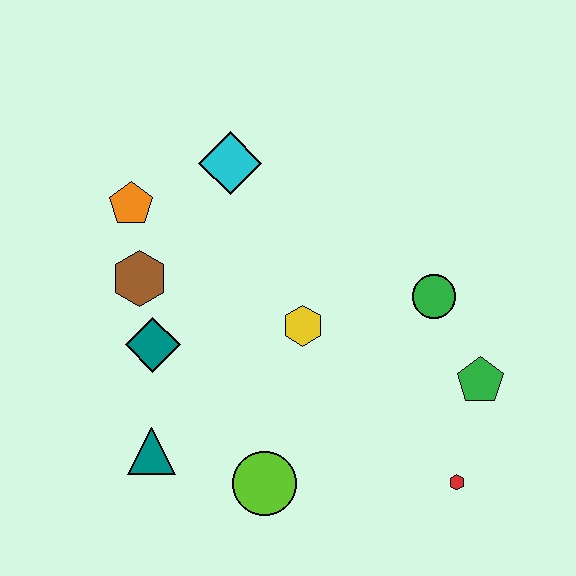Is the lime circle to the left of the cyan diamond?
No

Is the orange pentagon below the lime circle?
No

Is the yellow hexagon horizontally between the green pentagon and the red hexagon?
No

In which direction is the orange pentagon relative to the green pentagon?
The orange pentagon is to the left of the green pentagon.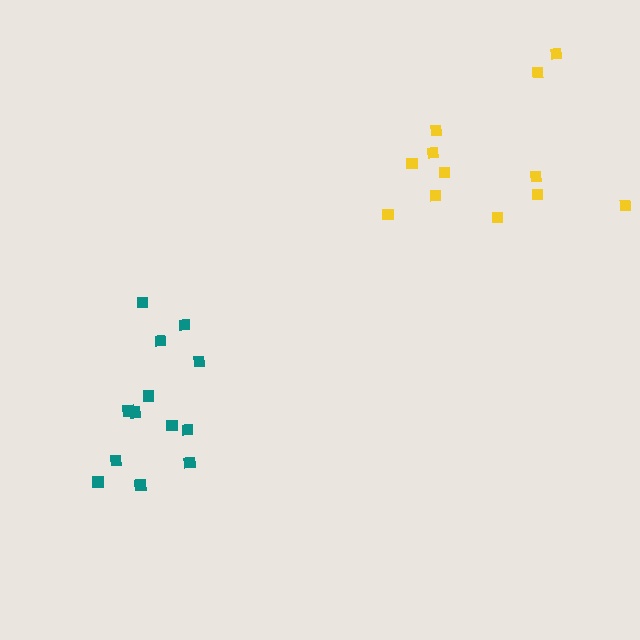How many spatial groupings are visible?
There are 2 spatial groupings.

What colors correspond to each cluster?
The clusters are colored: yellow, teal.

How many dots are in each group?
Group 1: 12 dots, Group 2: 13 dots (25 total).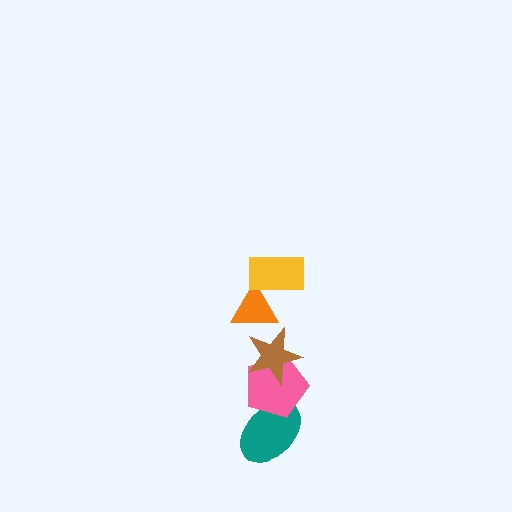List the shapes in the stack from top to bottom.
From top to bottom: the yellow rectangle, the orange triangle, the brown star, the pink pentagon, the teal ellipse.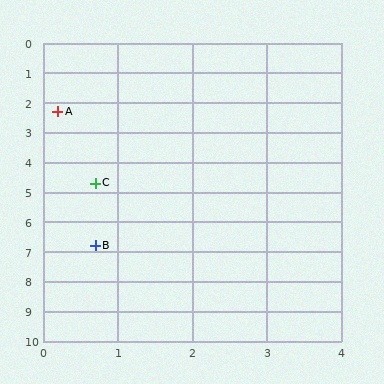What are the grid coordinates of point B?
Point B is at approximately (0.7, 6.8).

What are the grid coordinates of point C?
Point C is at approximately (0.7, 4.7).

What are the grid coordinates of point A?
Point A is at approximately (0.2, 2.3).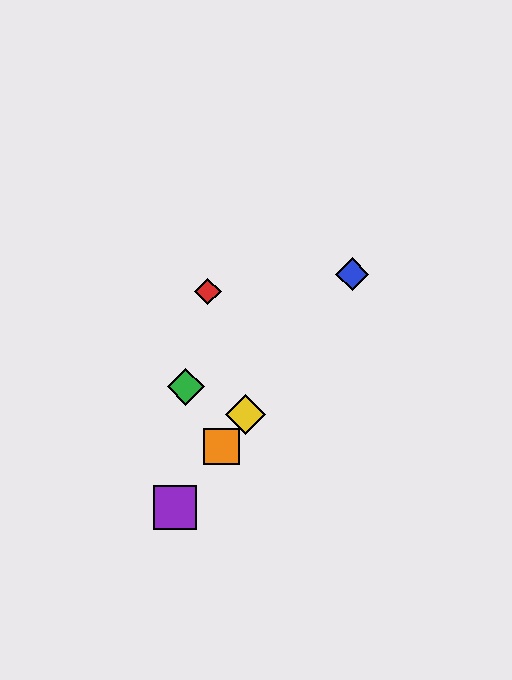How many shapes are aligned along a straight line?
4 shapes (the blue diamond, the yellow diamond, the purple square, the orange square) are aligned along a straight line.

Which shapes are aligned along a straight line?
The blue diamond, the yellow diamond, the purple square, the orange square are aligned along a straight line.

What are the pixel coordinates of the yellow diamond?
The yellow diamond is at (246, 414).